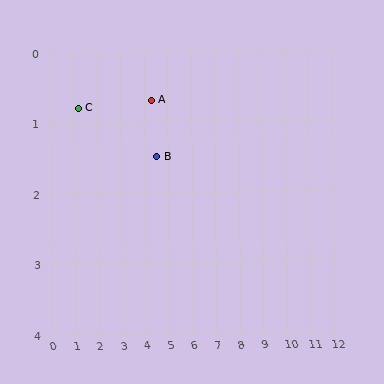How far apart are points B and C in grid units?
Points B and C are about 3.4 grid units apart.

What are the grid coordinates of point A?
Point A is at approximately (4.3, 0.7).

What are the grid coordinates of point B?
Point B is at approximately (4.5, 1.5).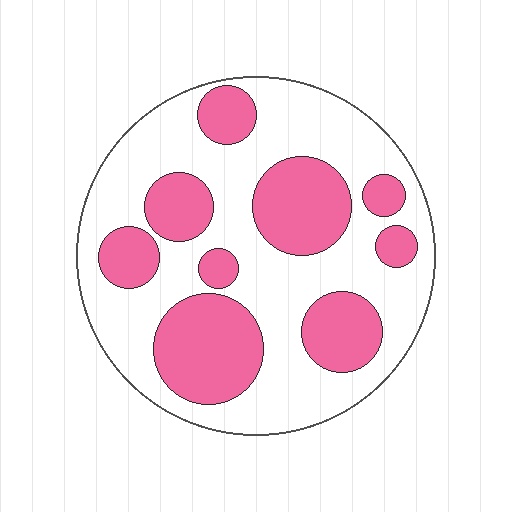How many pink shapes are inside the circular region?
9.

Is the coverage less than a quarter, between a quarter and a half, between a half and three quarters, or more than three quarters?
Between a quarter and a half.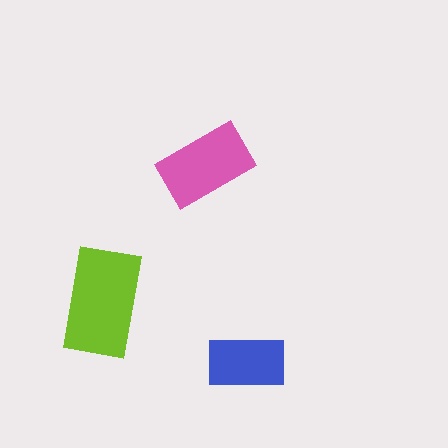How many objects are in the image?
There are 3 objects in the image.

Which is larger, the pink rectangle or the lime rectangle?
The lime one.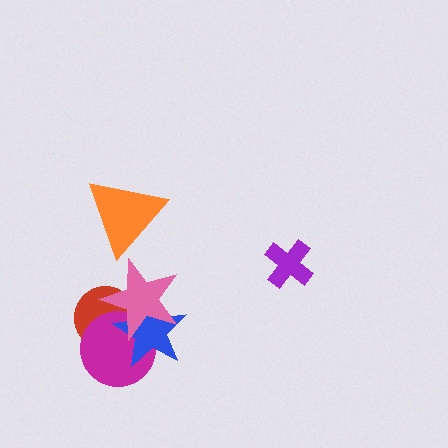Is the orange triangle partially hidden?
No, no other shape covers it.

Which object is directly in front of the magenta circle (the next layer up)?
The blue star is directly in front of the magenta circle.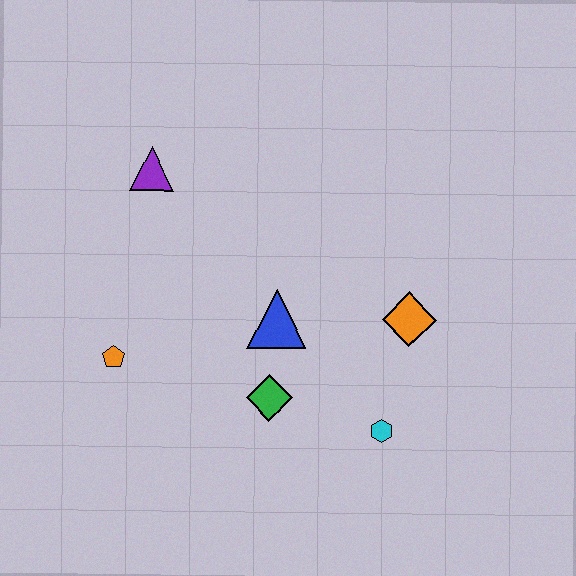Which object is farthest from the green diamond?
The purple triangle is farthest from the green diamond.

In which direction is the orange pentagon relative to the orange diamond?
The orange pentagon is to the left of the orange diamond.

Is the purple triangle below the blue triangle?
No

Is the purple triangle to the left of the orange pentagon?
No